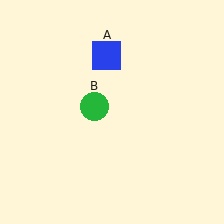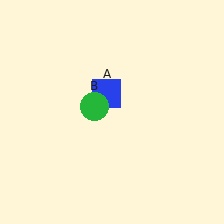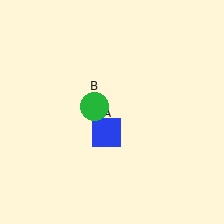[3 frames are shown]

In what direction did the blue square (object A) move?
The blue square (object A) moved down.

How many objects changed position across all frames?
1 object changed position: blue square (object A).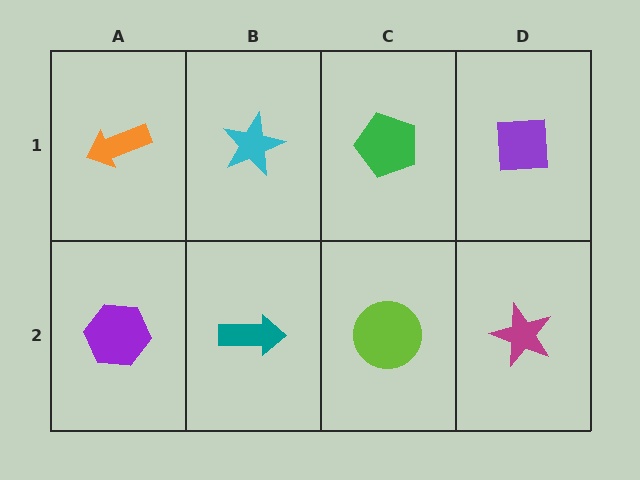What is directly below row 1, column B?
A teal arrow.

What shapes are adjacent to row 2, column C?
A green pentagon (row 1, column C), a teal arrow (row 2, column B), a magenta star (row 2, column D).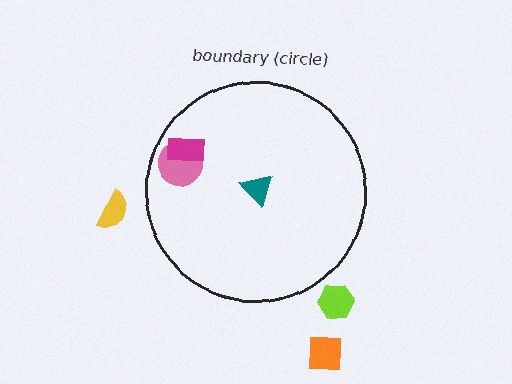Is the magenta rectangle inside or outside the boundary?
Inside.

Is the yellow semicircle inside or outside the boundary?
Outside.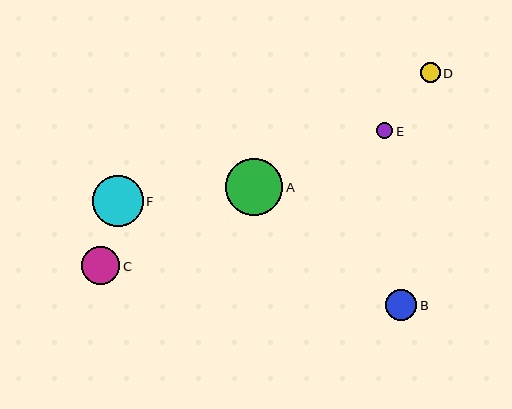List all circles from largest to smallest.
From largest to smallest: A, F, C, B, D, E.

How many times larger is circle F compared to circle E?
Circle F is approximately 3.1 times the size of circle E.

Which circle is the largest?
Circle A is the largest with a size of approximately 57 pixels.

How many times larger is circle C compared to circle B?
Circle C is approximately 1.2 times the size of circle B.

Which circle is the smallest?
Circle E is the smallest with a size of approximately 16 pixels.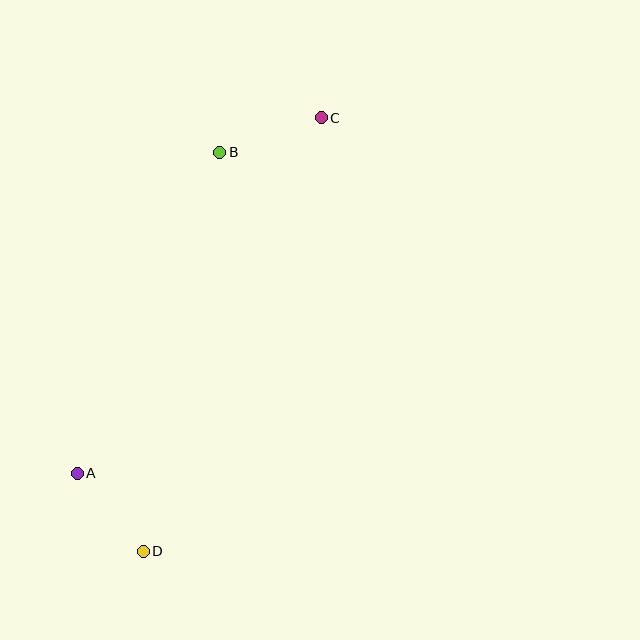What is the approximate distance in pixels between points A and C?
The distance between A and C is approximately 431 pixels.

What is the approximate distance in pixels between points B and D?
The distance between B and D is approximately 406 pixels.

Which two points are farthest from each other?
Points C and D are farthest from each other.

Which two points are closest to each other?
Points A and D are closest to each other.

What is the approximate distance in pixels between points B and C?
The distance between B and C is approximately 107 pixels.